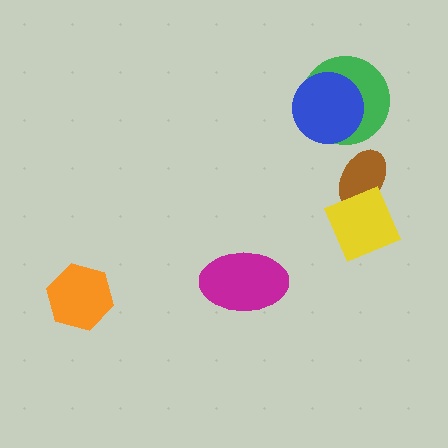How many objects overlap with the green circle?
1 object overlaps with the green circle.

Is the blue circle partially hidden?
No, no other shape covers it.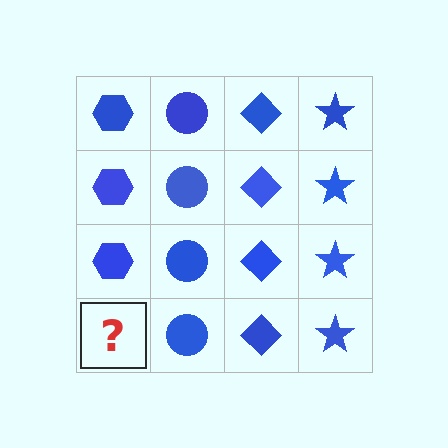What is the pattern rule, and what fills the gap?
The rule is that each column has a consistent shape. The gap should be filled with a blue hexagon.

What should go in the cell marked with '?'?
The missing cell should contain a blue hexagon.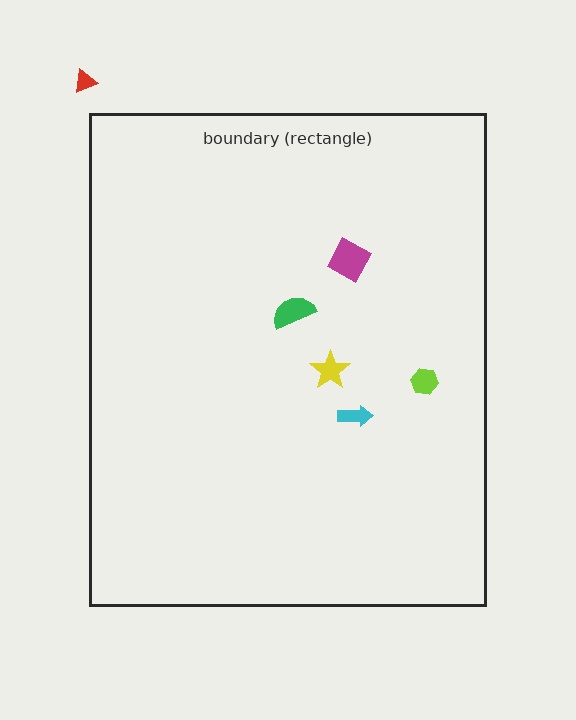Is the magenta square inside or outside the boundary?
Inside.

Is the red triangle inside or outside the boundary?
Outside.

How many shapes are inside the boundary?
5 inside, 1 outside.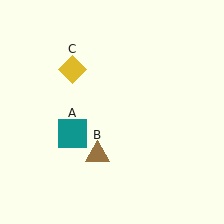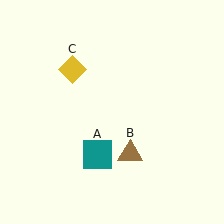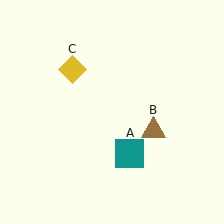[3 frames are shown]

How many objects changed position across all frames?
2 objects changed position: teal square (object A), brown triangle (object B).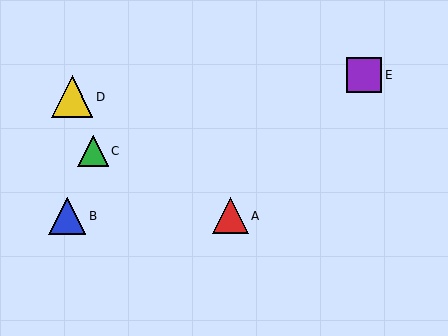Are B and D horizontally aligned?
No, B is at y≈216 and D is at y≈97.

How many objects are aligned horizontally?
2 objects (A, B) are aligned horizontally.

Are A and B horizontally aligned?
Yes, both are at y≈216.